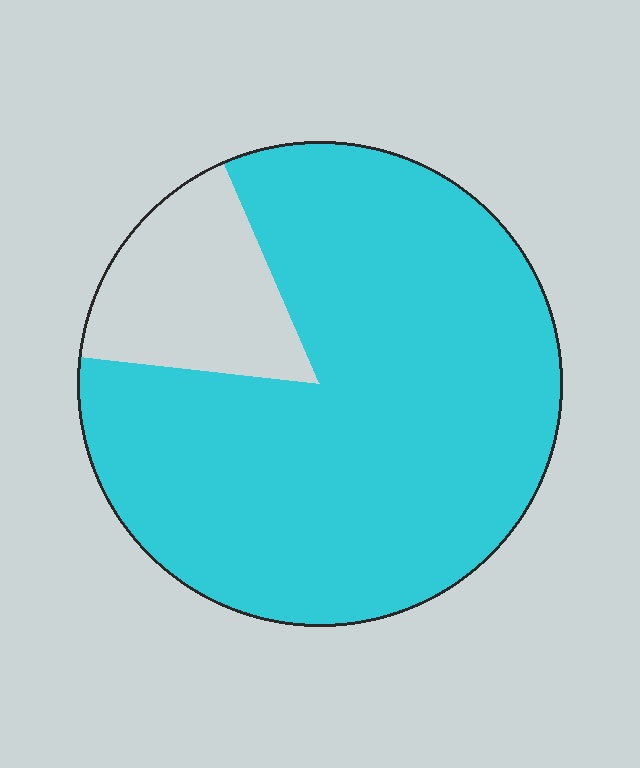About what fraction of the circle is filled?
About five sixths (5/6).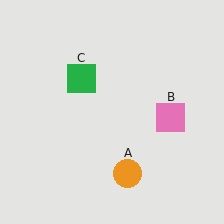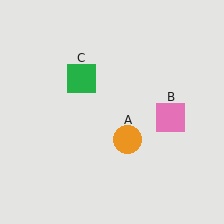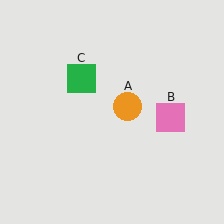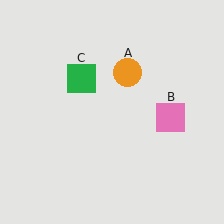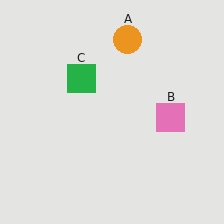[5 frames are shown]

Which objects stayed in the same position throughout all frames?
Pink square (object B) and green square (object C) remained stationary.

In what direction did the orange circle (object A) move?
The orange circle (object A) moved up.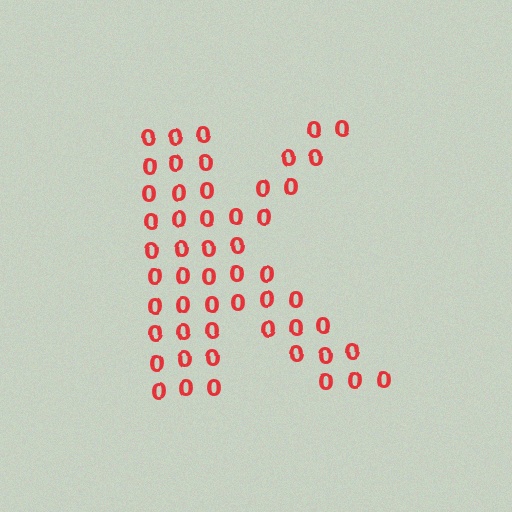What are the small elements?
The small elements are digit 0's.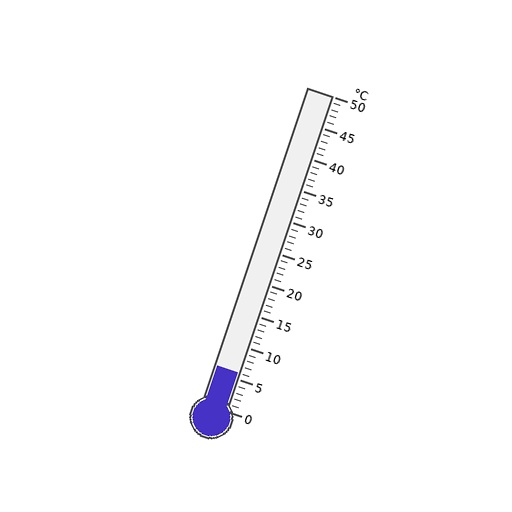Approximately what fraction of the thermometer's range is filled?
The thermometer is filled to approximately 10% of its range.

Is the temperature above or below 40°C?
The temperature is below 40°C.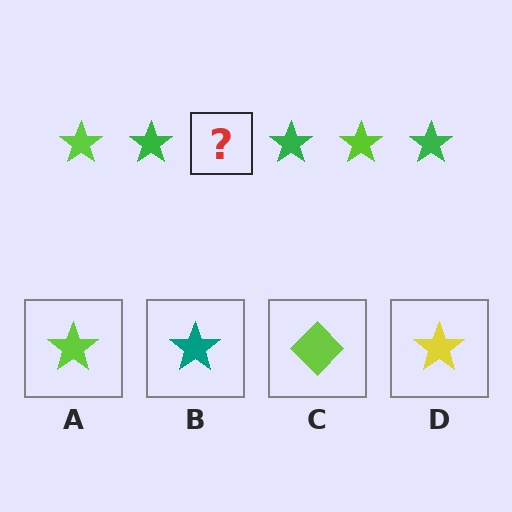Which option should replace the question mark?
Option A.